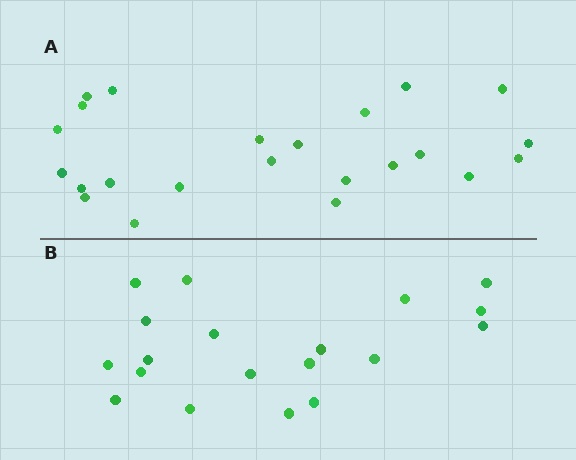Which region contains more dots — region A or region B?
Region A (the top region) has more dots.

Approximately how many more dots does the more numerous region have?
Region A has about 4 more dots than region B.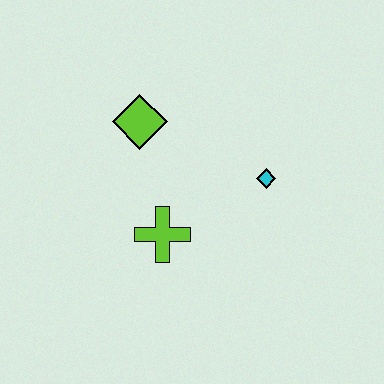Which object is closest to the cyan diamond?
The lime cross is closest to the cyan diamond.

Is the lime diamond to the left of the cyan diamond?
Yes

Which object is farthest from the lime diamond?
The cyan diamond is farthest from the lime diamond.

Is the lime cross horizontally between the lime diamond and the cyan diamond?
Yes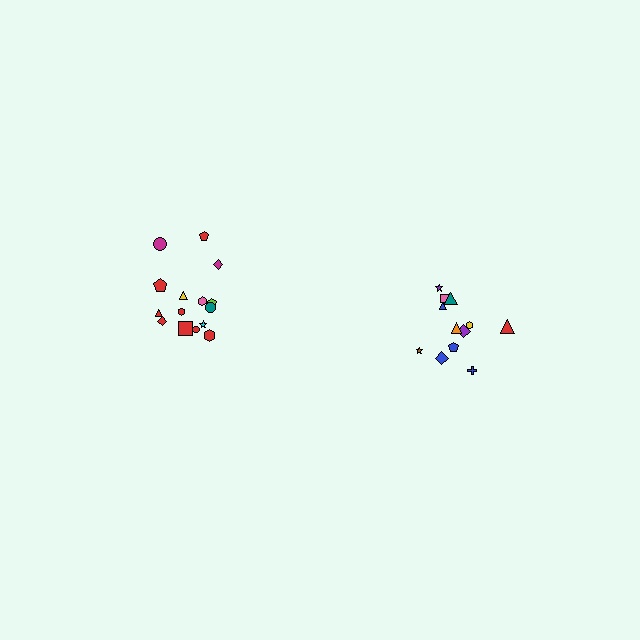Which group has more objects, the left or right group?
The left group.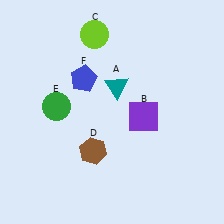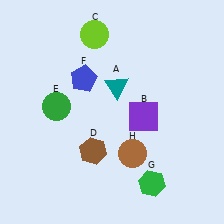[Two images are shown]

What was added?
A green hexagon (G), a brown circle (H) were added in Image 2.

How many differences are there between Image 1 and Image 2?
There are 2 differences between the two images.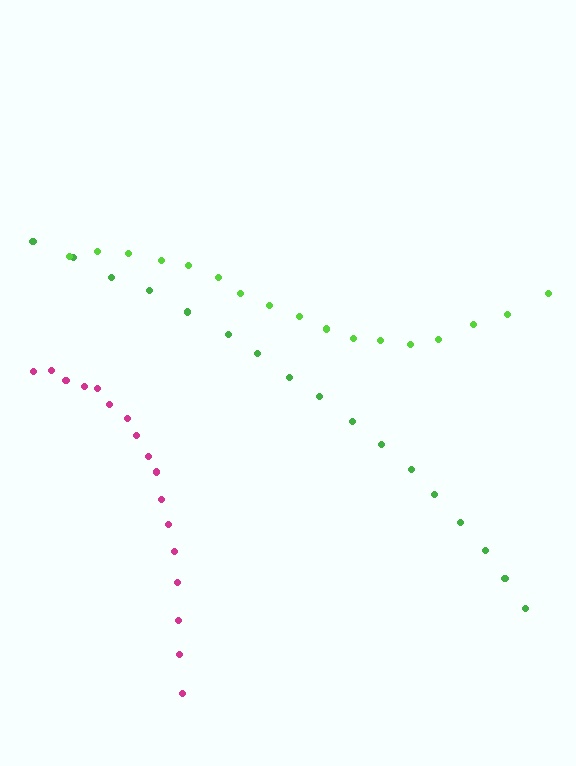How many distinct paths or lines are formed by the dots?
There are 3 distinct paths.